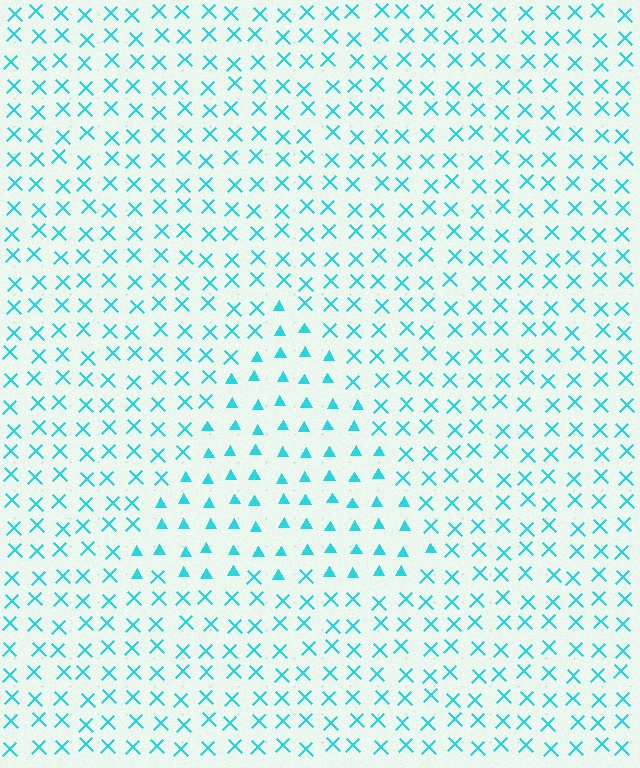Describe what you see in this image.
The image is filled with small cyan elements arranged in a uniform grid. A triangle-shaped region contains triangles, while the surrounding area contains X marks. The boundary is defined purely by the change in element shape.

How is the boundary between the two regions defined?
The boundary is defined by a change in element shape: triangles inside vs. X marks outside. All elements share the same color and spacing.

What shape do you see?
I see a triangle.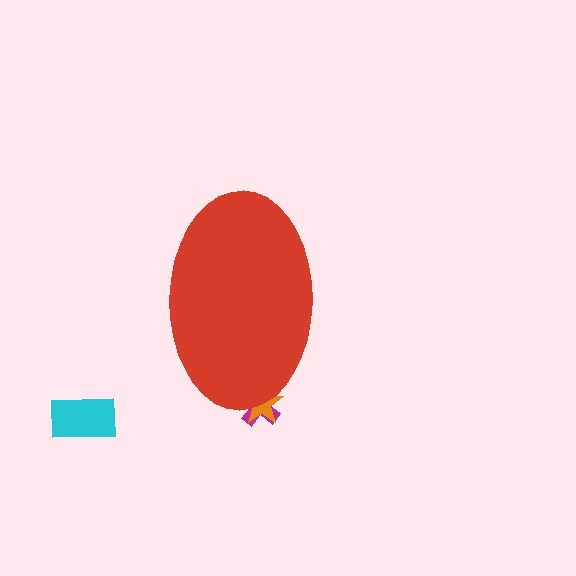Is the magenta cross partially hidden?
Yes, the magenta cross is partially hidden behind the red ellipse.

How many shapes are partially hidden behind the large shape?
2 shapes are partially hidden.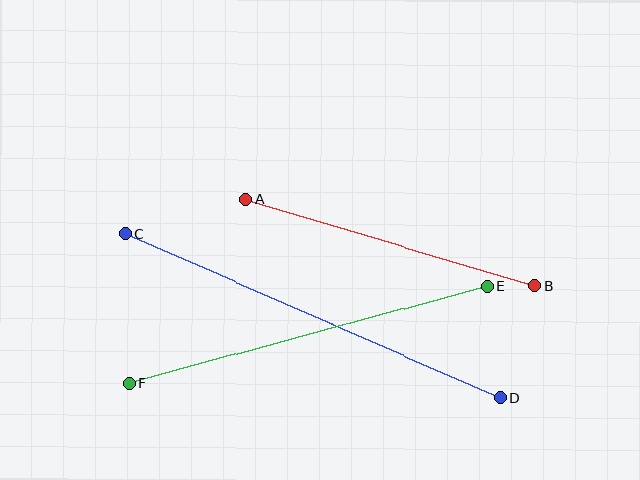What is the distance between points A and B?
The distance is approximately 302 pixels.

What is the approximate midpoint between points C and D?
The midpoint is at approximately (313, 316) pixels.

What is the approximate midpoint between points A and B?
The midpoint is at approximately (390, 242) pixels.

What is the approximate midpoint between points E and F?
The midpoint is at approximately (308, 335) pixels.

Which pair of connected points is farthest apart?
Points C and D are farthest apart.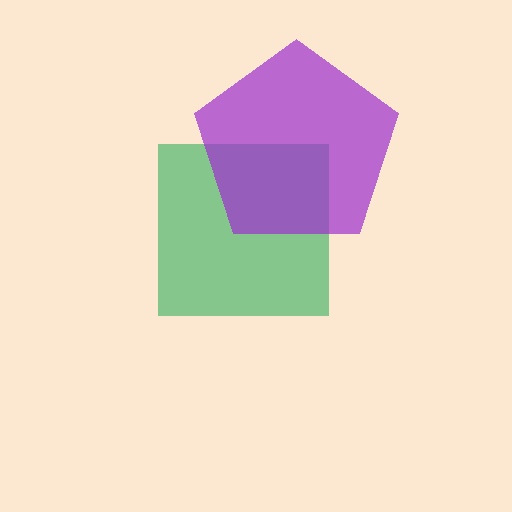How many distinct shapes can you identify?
There are 2 distinct shapes: a green square, a purple pentagon.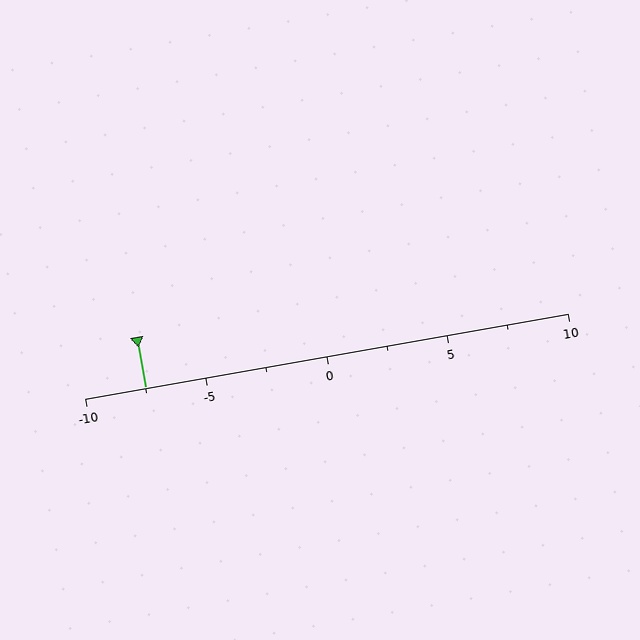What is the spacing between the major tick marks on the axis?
The major ticks are spaced 5 apart.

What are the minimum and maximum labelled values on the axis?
The axis runs from -10 to 10.